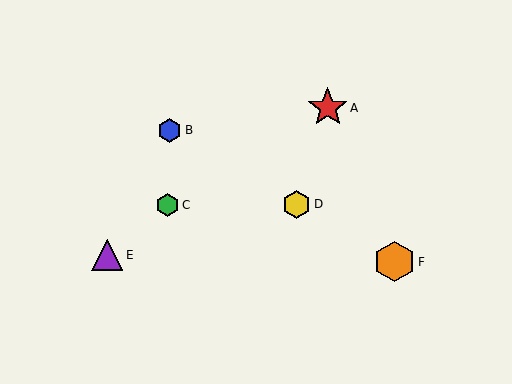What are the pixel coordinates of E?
Object E is at (107, 255).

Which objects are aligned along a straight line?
Objects B, D, F are aligned along a straight line.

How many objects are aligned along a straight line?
3 objects (B, D, F) are aligned along a straight line.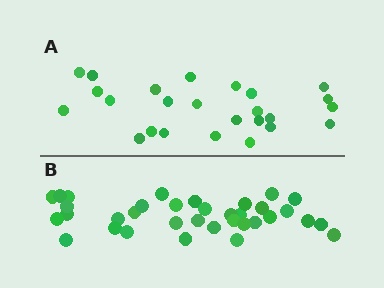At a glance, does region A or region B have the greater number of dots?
Region B (the bottom region) has more dots.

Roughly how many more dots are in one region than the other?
Region B has roughly 10 or so more dots than region A.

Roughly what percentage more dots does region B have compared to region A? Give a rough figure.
About 40% more.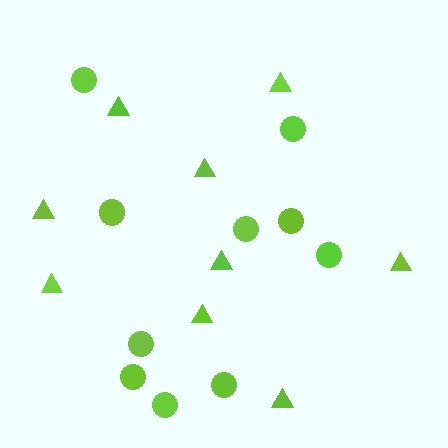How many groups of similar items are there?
There are 2 groups: one group of circles (10) and one group of triangles (9).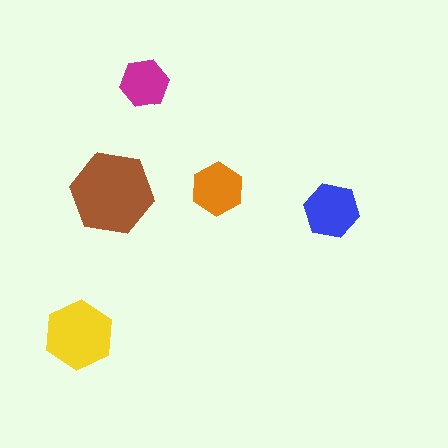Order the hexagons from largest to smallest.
the brown one, the yellow one, the blue one, the orange one, the magenta one.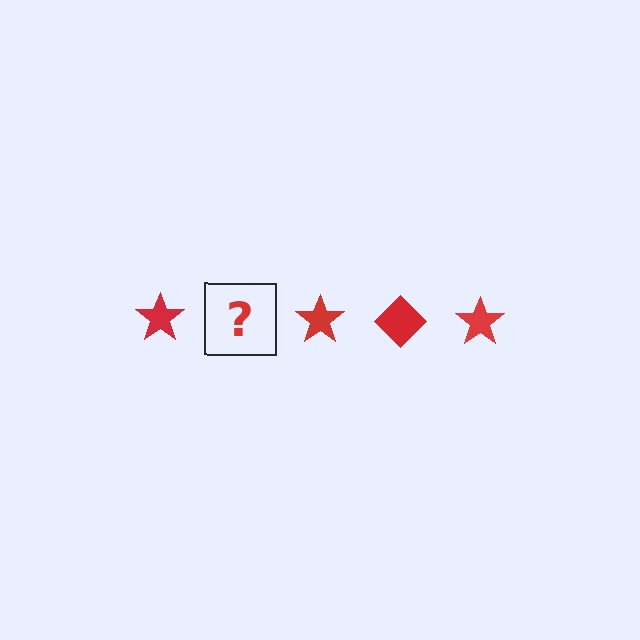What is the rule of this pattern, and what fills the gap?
The rule is that the pattern cycles through star, diamond shapes in red. The gap should be filled with a red diamond.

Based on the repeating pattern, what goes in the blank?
The blank should be a red diamond.